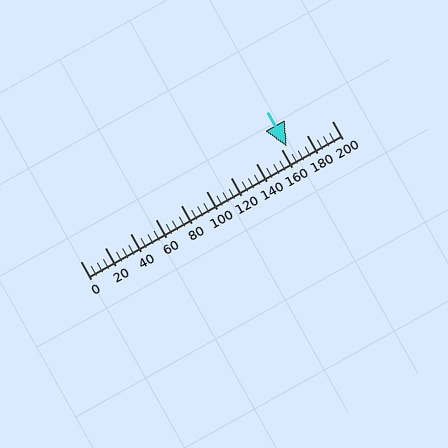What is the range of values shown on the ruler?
The ruler shows values from 0 to 200.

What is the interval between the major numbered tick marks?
The major tick marks are spaced 20 units apart.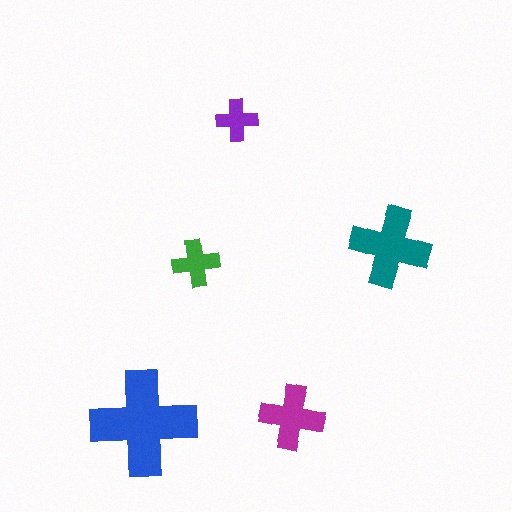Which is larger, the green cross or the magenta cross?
The magenta one.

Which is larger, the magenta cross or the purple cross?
The magenta one.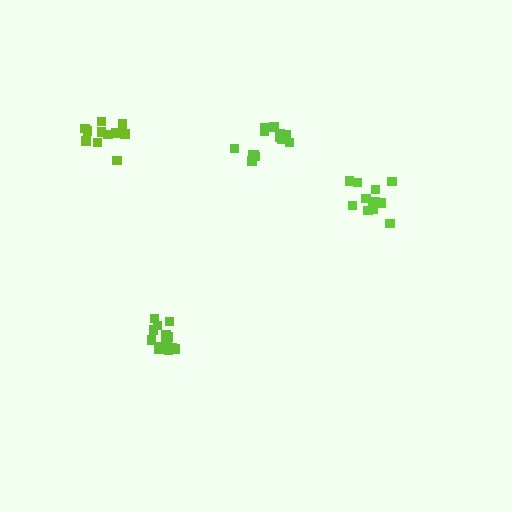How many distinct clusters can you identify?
There are 4 distinct clusters.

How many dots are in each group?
Group 1: 14 dots, Group 2: 11 dots, Group 3: 12 dots, Group 4: 14 dots (51 total).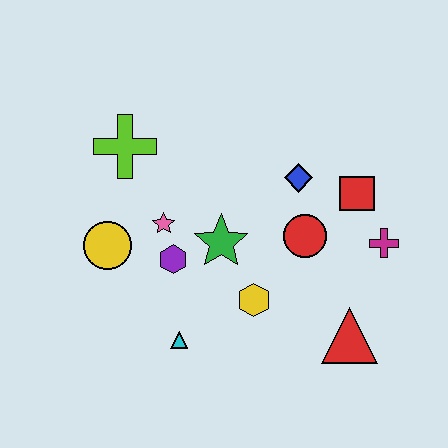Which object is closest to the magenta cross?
The red square is closest to the magenta cross.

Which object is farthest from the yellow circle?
The magenta cross is farthest from the yellow circle.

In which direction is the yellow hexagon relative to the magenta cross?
The yellow hexagon is to the left of the magenta cross.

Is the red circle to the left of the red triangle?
Yes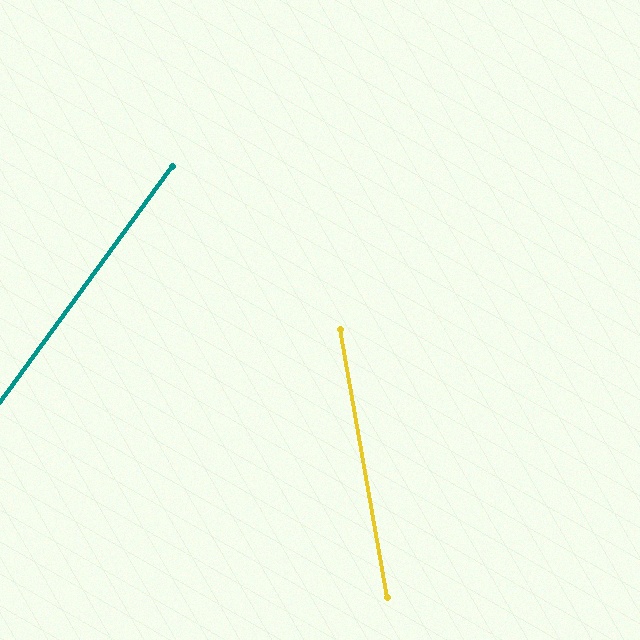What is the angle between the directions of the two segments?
Approximately 46 degrees.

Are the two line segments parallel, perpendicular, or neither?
Neither parallel nor perpendicular — they differ by about 46°.